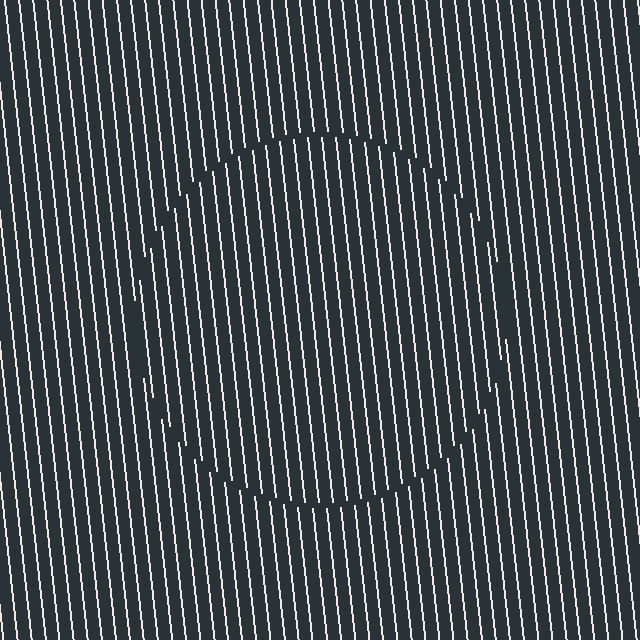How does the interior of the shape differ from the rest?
The interior of the shape contains the same grating, shifted by half a period — the contour is defined by the phase discontinuity where line-ends from the inner and outer gratings abut.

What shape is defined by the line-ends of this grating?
An illusory circle. The interior of the shape contains the same grating, shifted by half a period — the contour is defined by the phase discontinuity where line-ends from the inner and outer gratings abut.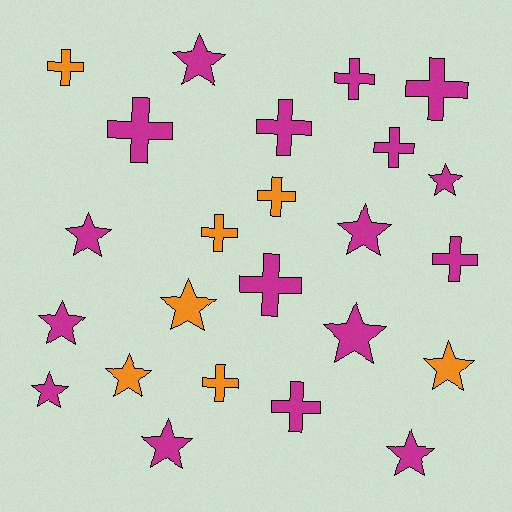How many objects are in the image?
There are 24 objects.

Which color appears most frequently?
Magenta, with 17 objects.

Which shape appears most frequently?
Star, with 12 objects.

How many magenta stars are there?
There are 9 magenta stars.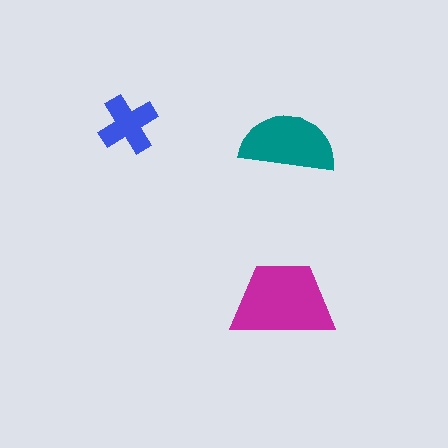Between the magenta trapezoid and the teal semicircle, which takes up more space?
The magenta trapezoid.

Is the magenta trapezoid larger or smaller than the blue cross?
Larger.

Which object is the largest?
The magenta trapezoid.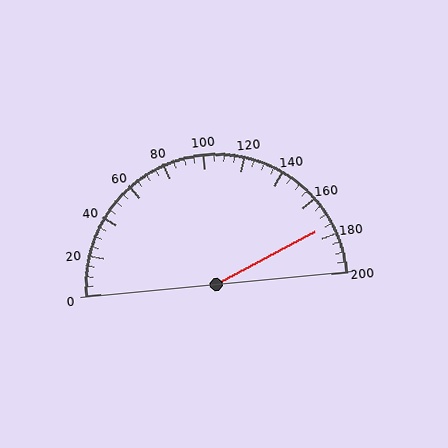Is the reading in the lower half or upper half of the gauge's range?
The reading is in the upper half of the range (0 to 200).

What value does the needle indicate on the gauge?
The needle indicates approximately 175.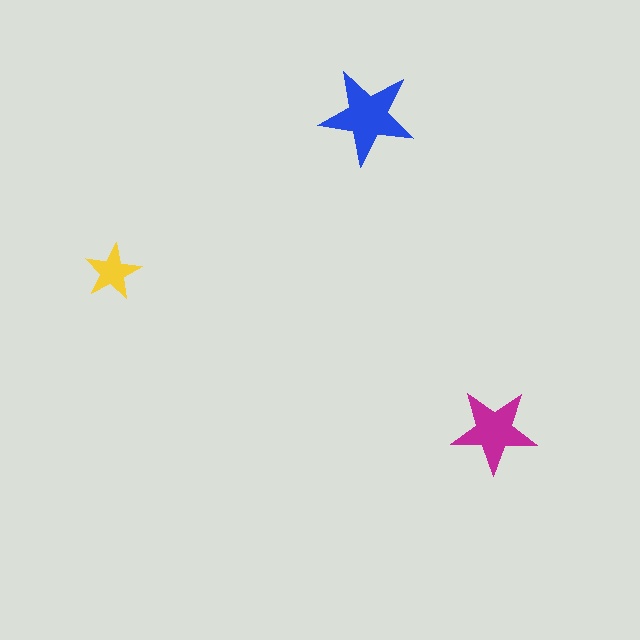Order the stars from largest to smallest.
the blue one, the magenta one, the yellow one.